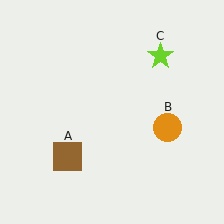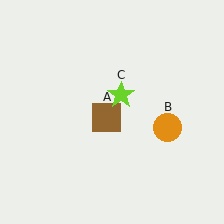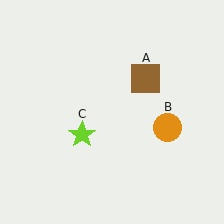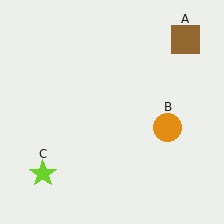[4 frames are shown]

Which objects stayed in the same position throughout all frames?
Orange circle (object B) remained stationary.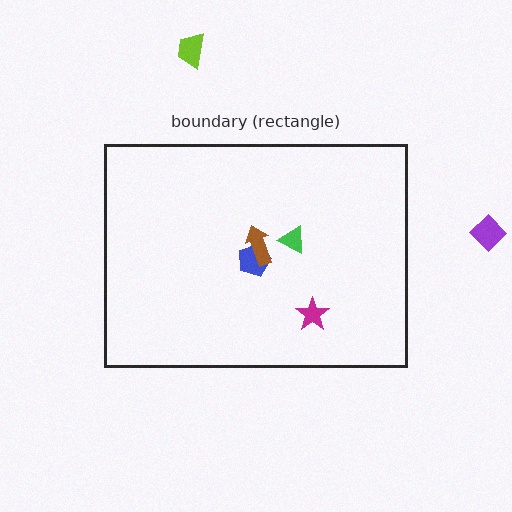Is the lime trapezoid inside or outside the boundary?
Outside.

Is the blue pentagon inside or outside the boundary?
Inside.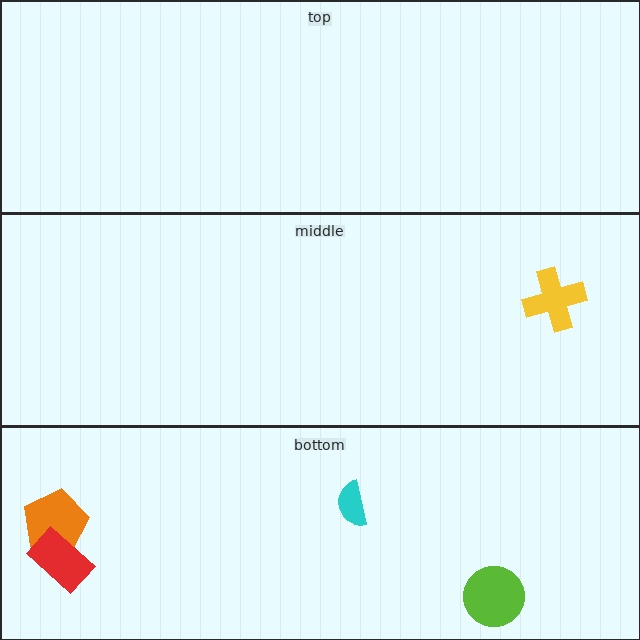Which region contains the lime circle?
The bottom region.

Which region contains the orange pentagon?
The bottom region.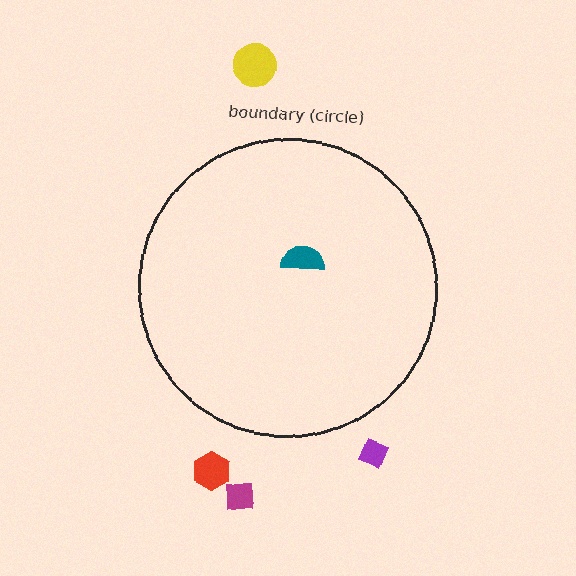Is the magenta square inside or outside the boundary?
Outside.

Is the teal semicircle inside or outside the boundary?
Inside.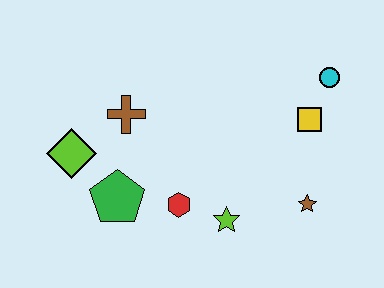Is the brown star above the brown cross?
No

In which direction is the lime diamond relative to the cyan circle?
The lime diamond is to the left of the cyan circle.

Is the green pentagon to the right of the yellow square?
No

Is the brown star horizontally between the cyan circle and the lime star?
Yes